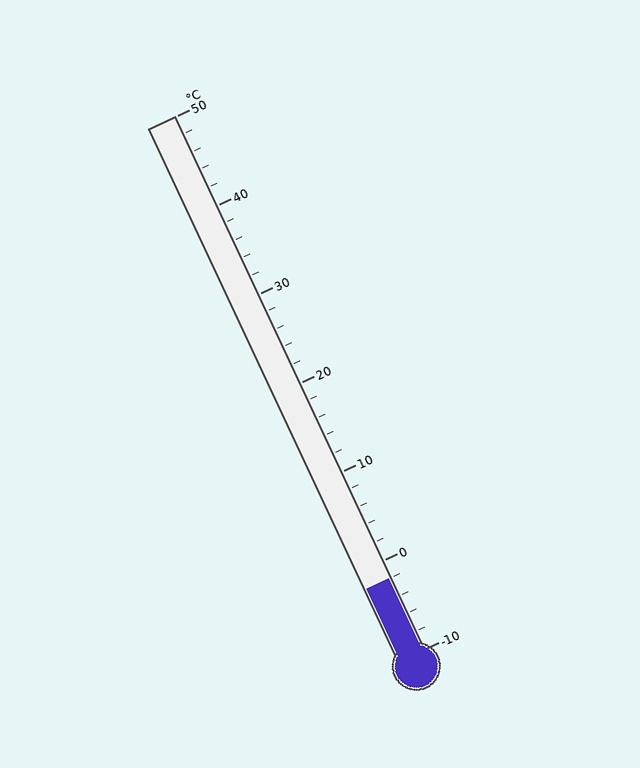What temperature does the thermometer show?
The thermometer shows approximately -2°C.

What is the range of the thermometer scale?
The thermometer scale ranges from -10°C to 50°C.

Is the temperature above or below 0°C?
The temperature is below 0°C.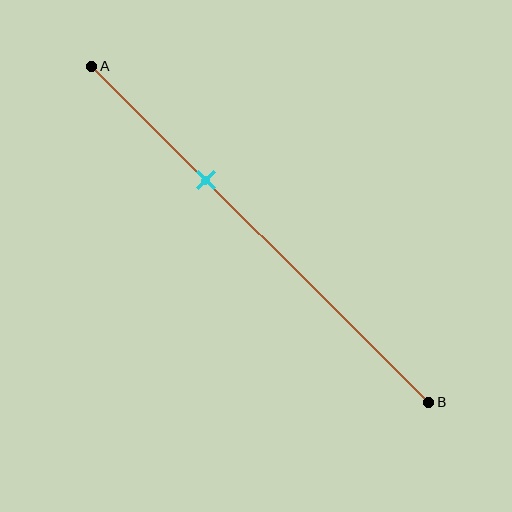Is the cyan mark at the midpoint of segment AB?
No, the mark is at about 35% from A, not at the 50% midpoint.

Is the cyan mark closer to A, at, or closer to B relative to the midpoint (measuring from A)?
The cyan mark is closer to point A than the midpoint of segment AB.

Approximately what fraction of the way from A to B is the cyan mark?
The cyan mark is approximately 35% of the way from A to B.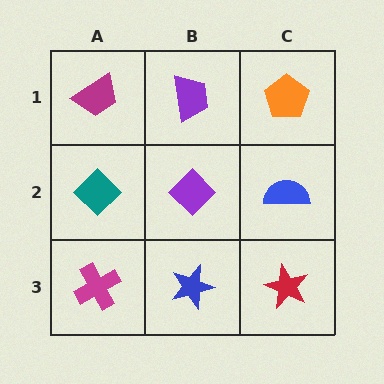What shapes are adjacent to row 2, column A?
A magenta trapezoid (row 1, column A), a magenta cross (row 3, column A), a purple diamond (row 2, column B).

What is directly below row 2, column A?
A magenta cross.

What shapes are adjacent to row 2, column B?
A purple trapezoid (row 1, column B), a blue star (row 3, column B), a teal diamond (row 2, column A), a blue semicircle (row 2, column C).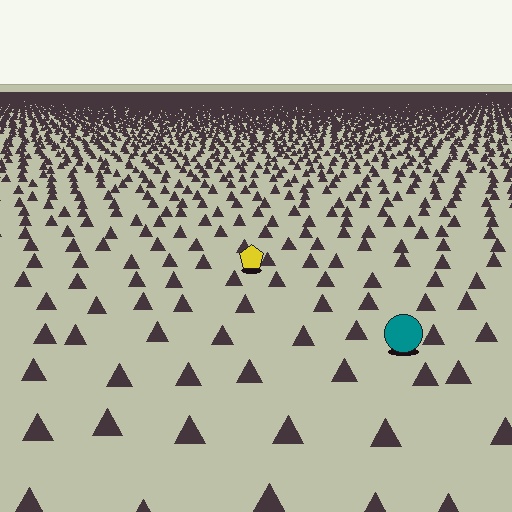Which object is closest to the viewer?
The teal circle is closest. The texture marks near it are larger and more spread out.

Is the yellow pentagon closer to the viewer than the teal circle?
No. The teal circle is closer — you can tell from the texture gradient: the ground texture is coarser near it.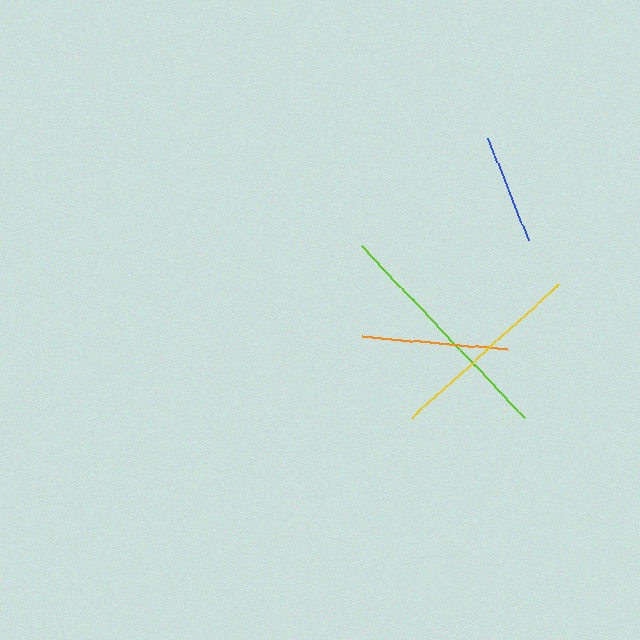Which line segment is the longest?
The lime line is the longest at approximately 237 pixels.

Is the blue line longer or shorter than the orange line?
The orange line is longer than the blue line.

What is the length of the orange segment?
The orange segment is approximately 146 pixels long.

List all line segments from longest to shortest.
From longest to shortest: lime, yellow, orange, blue.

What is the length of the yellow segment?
The yellow segment is approximately 200 pixels long.